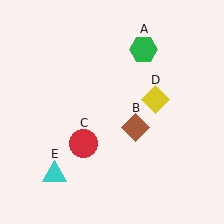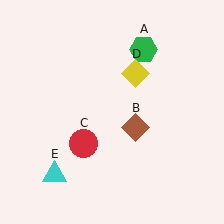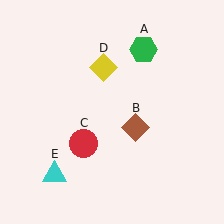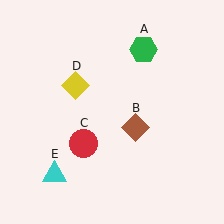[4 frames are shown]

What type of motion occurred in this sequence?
The yellow diamond (object D) rotated counterclockwise around the center of the scene.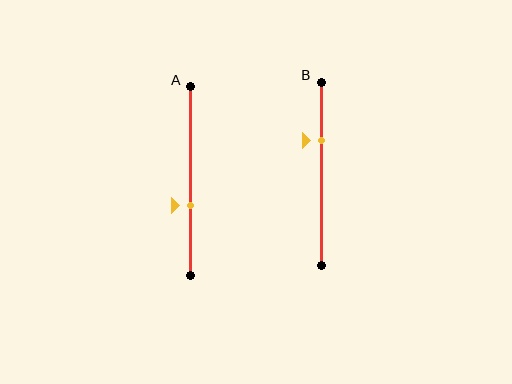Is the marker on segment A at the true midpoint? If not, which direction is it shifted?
No, the marker on segment A is shifted downward by about 13% of the segment length.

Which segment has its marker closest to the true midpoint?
Segment A has its marker closest to the true midpoint.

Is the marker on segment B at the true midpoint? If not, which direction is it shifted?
No, the marker on segment B is shifted upward by about 19% of the segment length.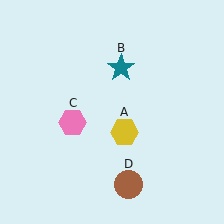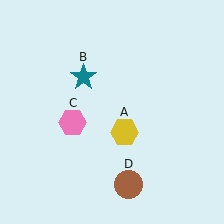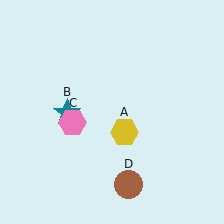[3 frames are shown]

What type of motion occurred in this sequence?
The teal star (object B) rotated counterclockwise around the center of the scene.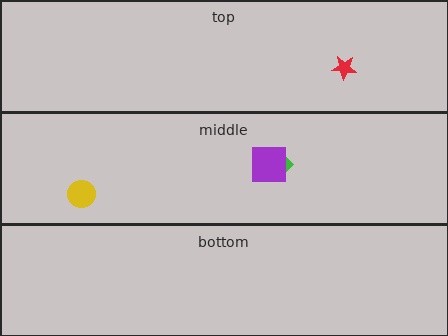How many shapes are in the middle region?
3.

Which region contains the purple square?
The middle region.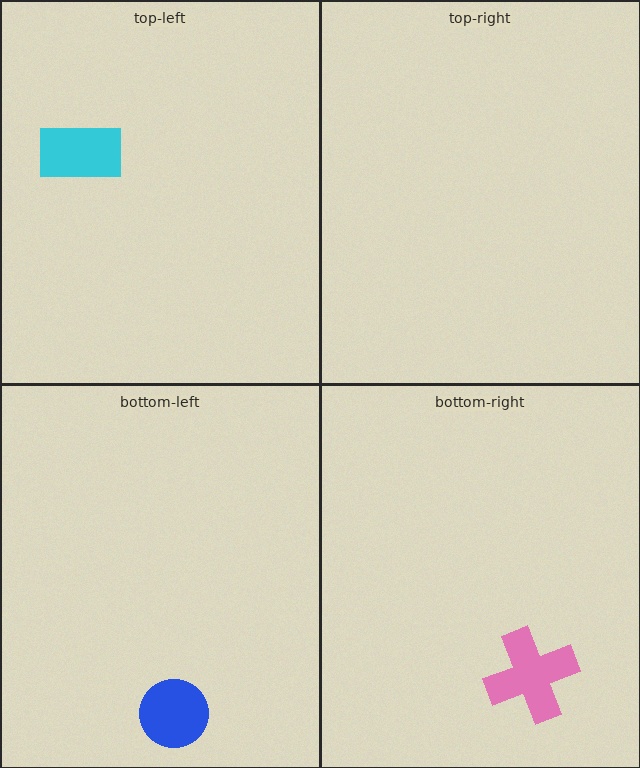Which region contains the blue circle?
The bottom-left region.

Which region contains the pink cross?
The bottom-right region.